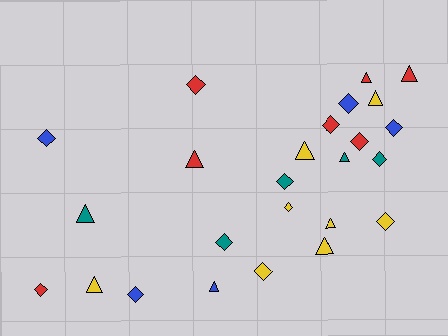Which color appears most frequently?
Yellow, with 8 objects.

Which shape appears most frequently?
Diamond, with 14 objects.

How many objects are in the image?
There are 25 objects.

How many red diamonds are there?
There are 4 red diamonds.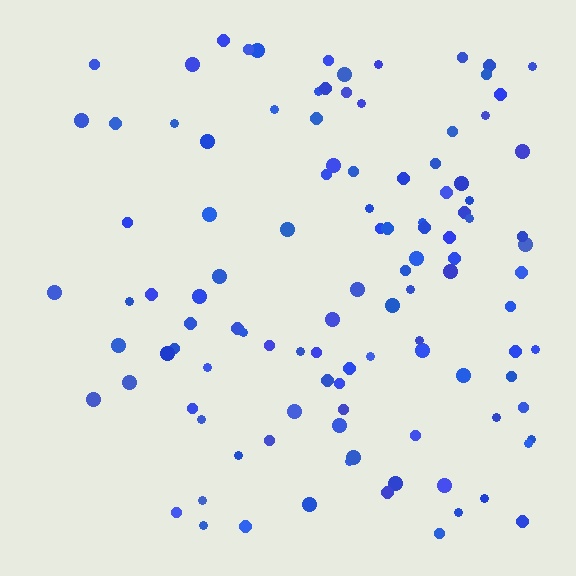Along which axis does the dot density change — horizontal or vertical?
Horizontal.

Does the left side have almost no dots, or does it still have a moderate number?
Still a moderate number, just noticeably fewer than the right.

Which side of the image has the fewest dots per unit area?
The left.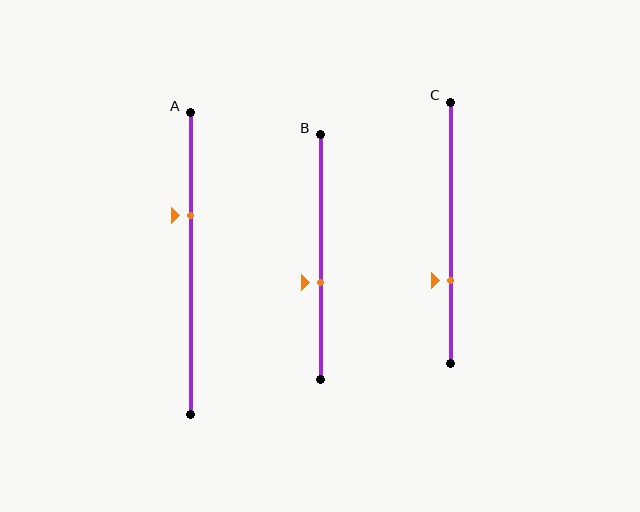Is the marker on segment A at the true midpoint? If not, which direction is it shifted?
No, the marker on segment A is shifted upward by about 16% of the segment length.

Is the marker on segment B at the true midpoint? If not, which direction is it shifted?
No, the marker on segment B is shifted downward by about 10% of the segment length.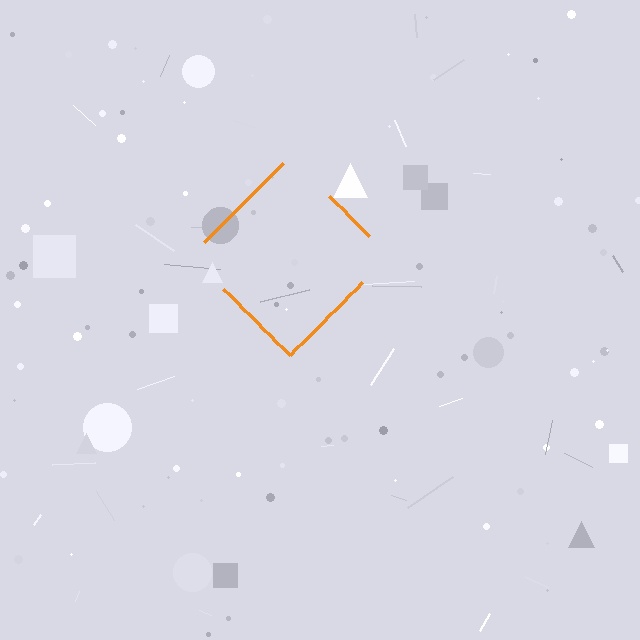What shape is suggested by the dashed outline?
The dashed outline suggests a diamond.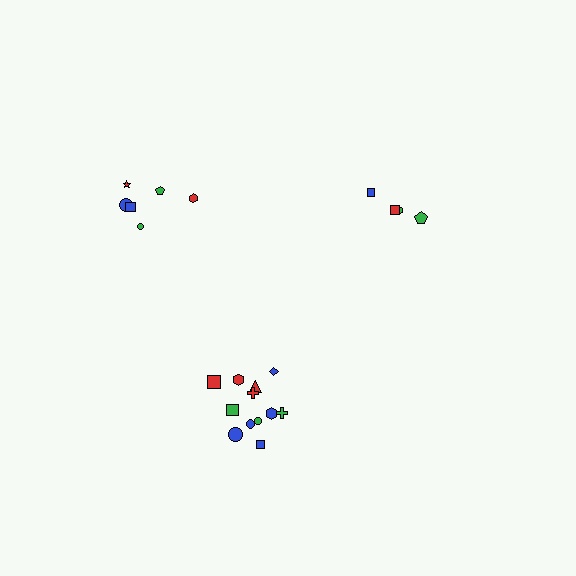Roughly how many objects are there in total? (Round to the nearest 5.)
Roughly 20 objects in total.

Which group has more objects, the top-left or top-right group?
The top-left group.